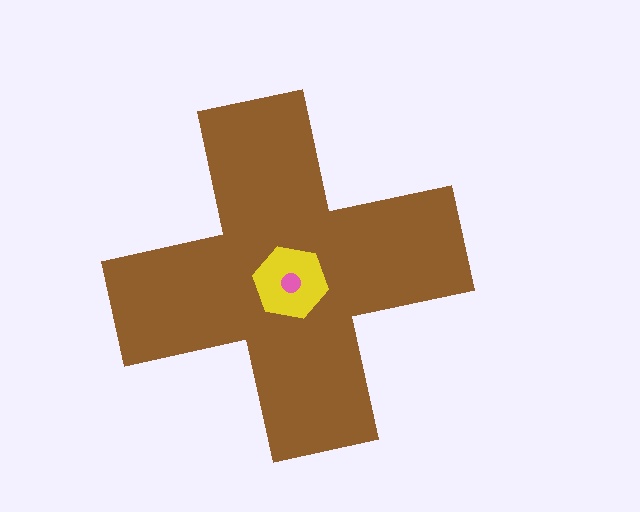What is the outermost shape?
The brown cross.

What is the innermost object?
The pink circle.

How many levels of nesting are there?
3.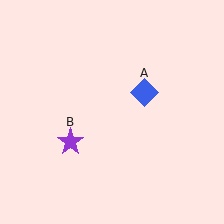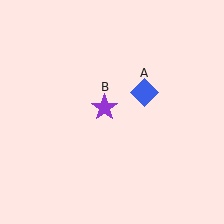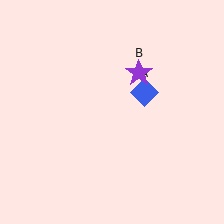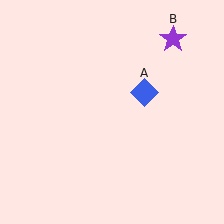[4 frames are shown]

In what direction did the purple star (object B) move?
The purple star (object B) moved up and to the right.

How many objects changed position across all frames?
1 object changed position: purple star (object B).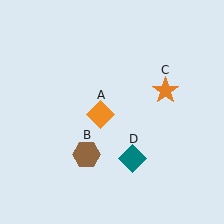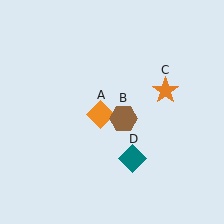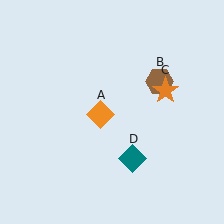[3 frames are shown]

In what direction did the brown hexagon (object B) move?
The brown hexagon (object B) moved up and to the right.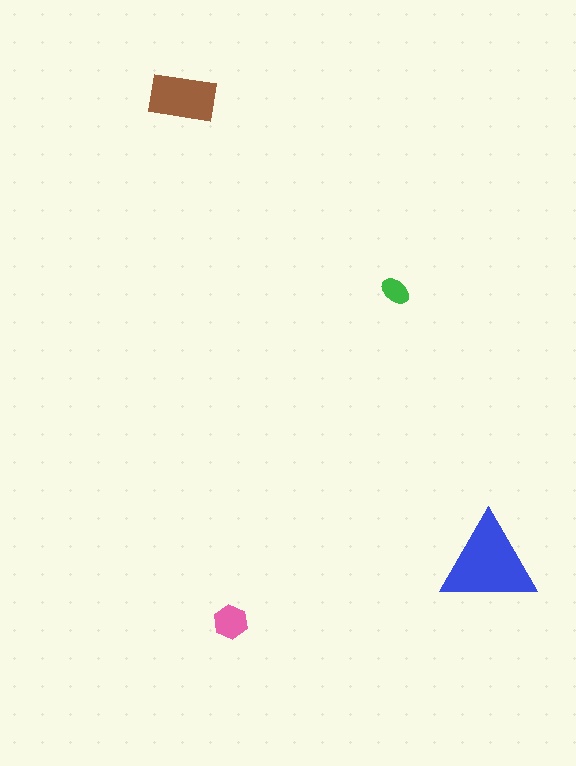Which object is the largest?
The blue triangle.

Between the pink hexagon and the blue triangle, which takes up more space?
The blue triangle.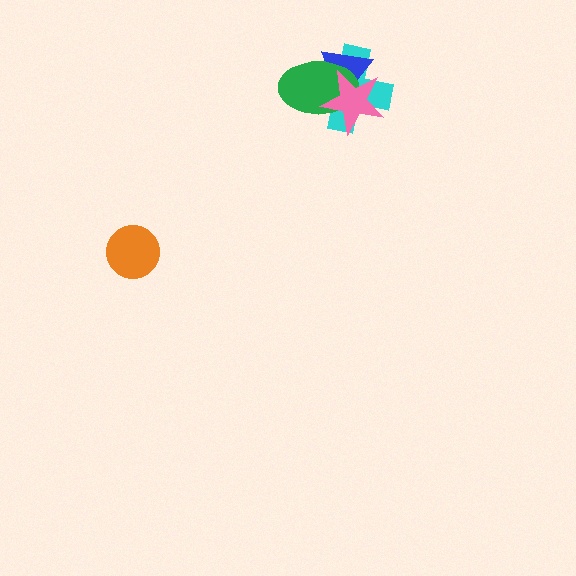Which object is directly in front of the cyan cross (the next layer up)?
The blue triangle is directly in front of the cyan cross.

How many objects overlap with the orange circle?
0 objects overlap with the orange circle.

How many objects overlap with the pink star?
3 objects overlap with the pink star.